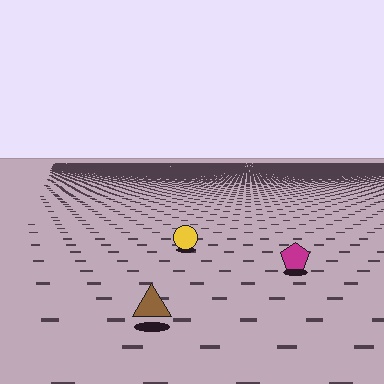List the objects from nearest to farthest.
From nearest to farthest: the brown triangle, the magenta pentagon, the yellow circle.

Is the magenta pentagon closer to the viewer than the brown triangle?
No. The brown triangle is closer — you can tell from the texture gradient: the ground texture is coarser near it.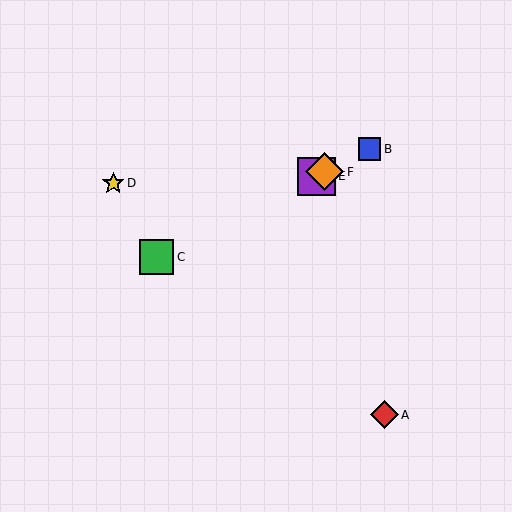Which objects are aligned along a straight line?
Objects B, C, E, F are aligned along a straight line.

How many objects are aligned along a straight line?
4 objects (B, C, E, F) are aligned along a straight line.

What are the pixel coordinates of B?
Object B is at (369, 149).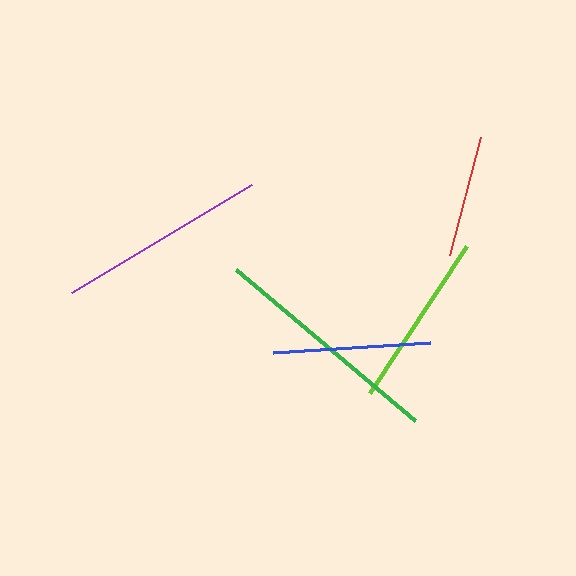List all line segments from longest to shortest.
From longest to shortest: green, purple, lime, blue, red.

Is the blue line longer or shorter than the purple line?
The purple line is longer than the blue line.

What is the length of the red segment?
The red segment is approximately 122 pixels long.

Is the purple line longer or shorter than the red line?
The purple line is longer than the red line.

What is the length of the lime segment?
The lime segment is approximately 177 pixels long.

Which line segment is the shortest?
The red line is the shortest at approximately 122 pixels.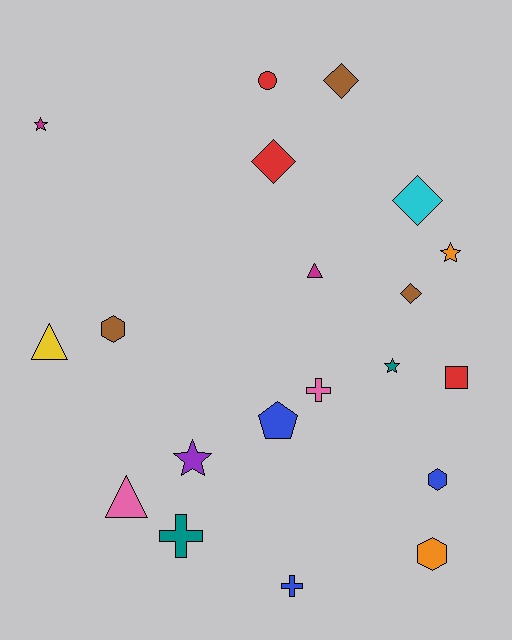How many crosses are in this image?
There are 3 crosses.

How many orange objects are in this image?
There are 2 orange objects.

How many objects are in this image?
There are 20 objects.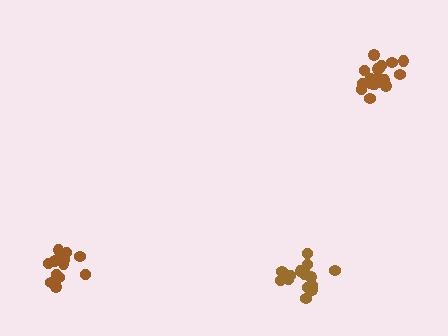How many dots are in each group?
Group 1: 15 dots, Group 2: 20 dots, Group 3: 15 dots (50 total).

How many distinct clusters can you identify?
There are 3 distinct clusters.